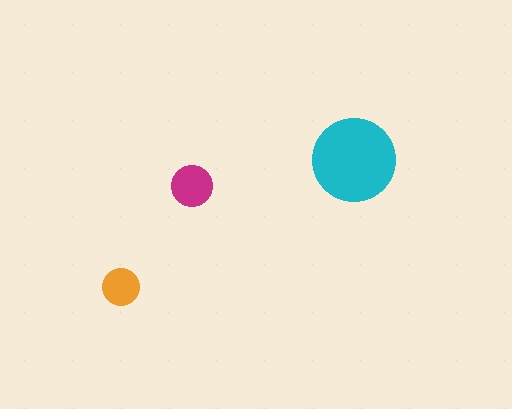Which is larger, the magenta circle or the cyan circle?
The cyan one.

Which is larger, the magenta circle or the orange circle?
The magenta one.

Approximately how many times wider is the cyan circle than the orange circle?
About 2 times wider.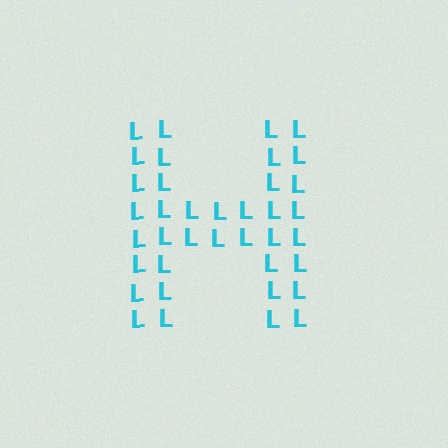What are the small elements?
The small elements are letter L's.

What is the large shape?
The large shape is the letter H.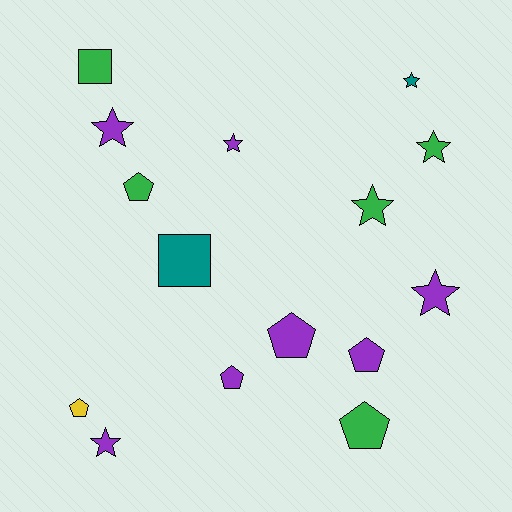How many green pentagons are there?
There are 2 green pentagons.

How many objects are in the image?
There are 15 objects.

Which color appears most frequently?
Purple, with 7 objects.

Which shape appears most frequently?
Star, with 7 objects.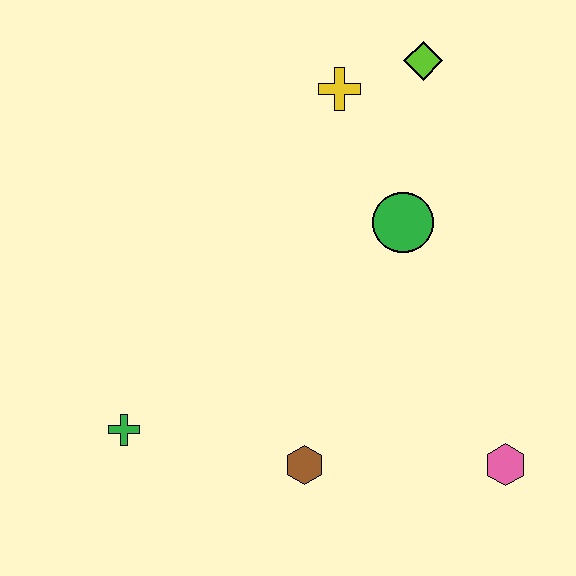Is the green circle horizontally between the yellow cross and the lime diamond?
Yes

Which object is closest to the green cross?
The brown hexagon is closest to the green cross.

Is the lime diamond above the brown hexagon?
Yes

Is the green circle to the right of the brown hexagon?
Yes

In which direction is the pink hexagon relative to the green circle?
The pink hexagon is below the green circle.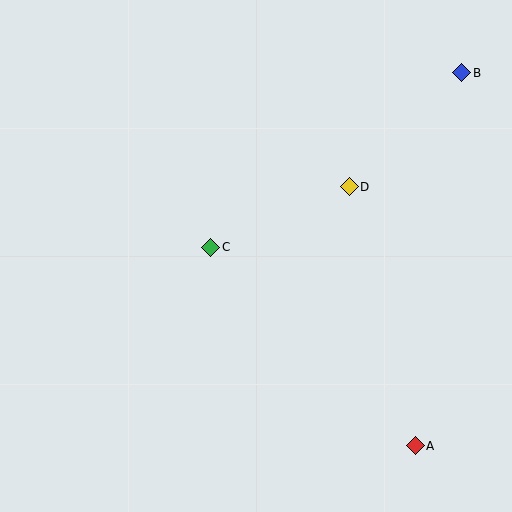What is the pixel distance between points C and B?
The distance between C and B is 306 pixels.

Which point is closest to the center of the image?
Point C at (211, 247) is closest to the center.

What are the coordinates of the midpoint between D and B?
The midpoint between D and B is at (406, 130).